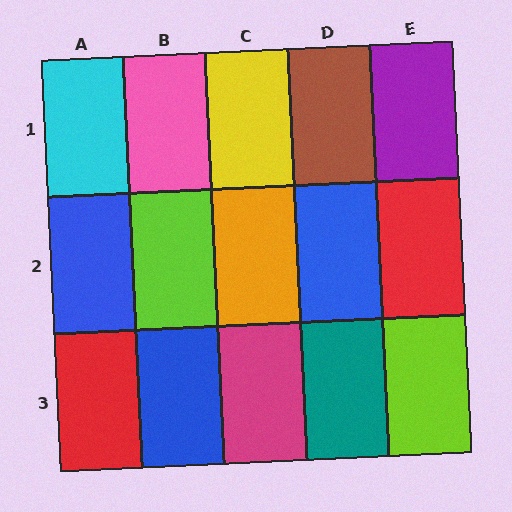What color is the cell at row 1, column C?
Yellow.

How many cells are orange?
1 cell is orange.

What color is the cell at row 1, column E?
Purple.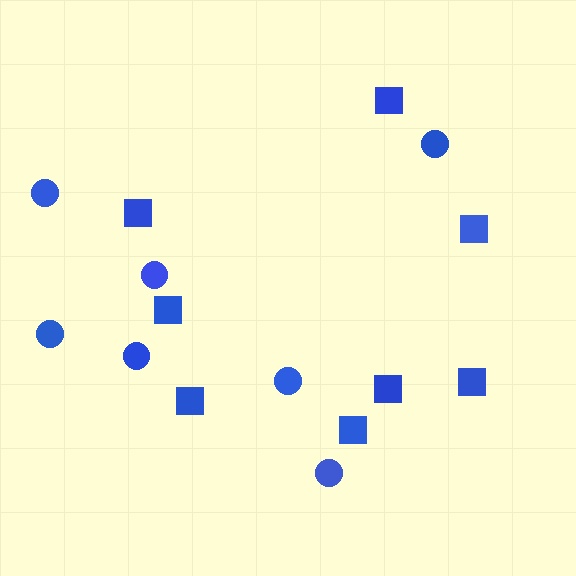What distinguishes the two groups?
There are 2 groups: one group of circles (7) and one group of squares (8).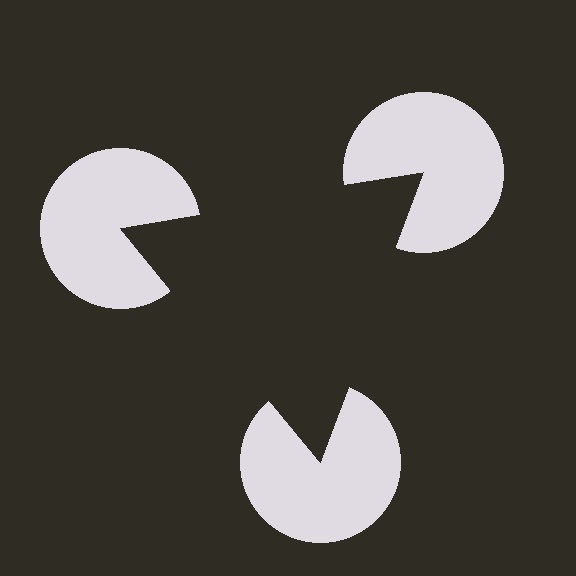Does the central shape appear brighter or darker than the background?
It typically appears slightly darker than the background, even though no actual brightness change is drawn.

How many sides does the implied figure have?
3 sides.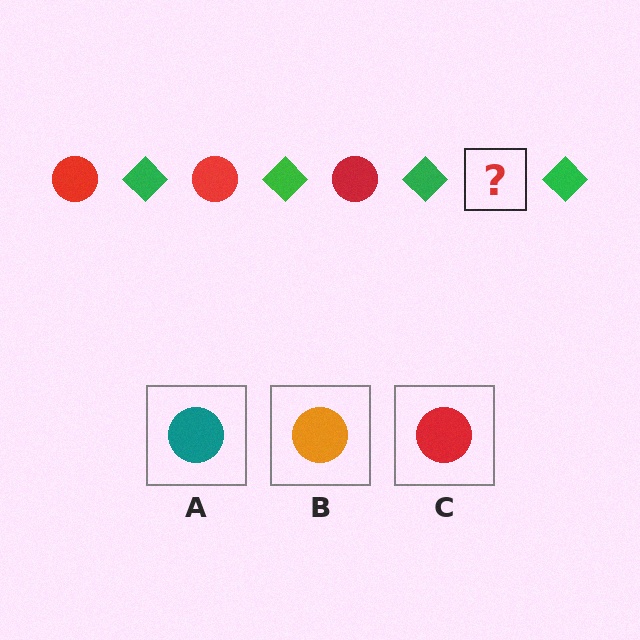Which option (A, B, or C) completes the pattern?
C.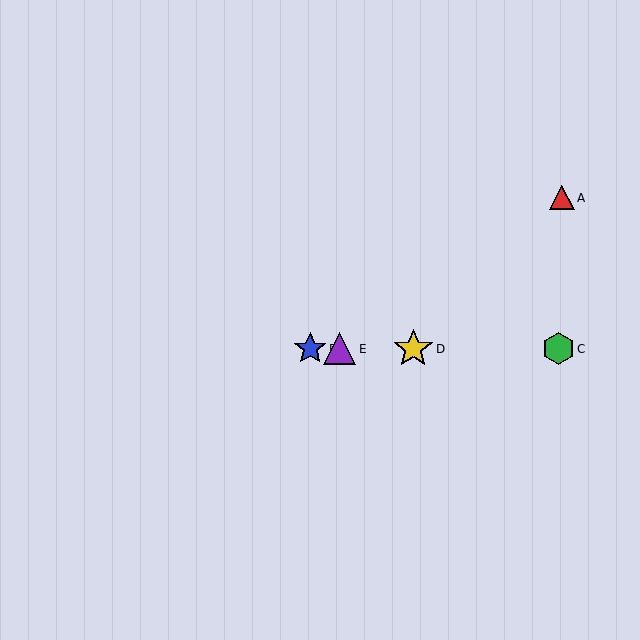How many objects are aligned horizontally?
4 objects (B, C, D, E) are aligned horizontally.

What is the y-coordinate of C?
Object C is at y≈349.